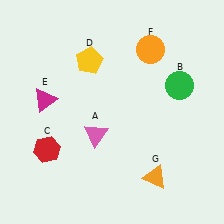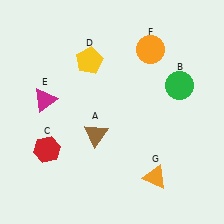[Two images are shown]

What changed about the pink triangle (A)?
In Image 1, A is pink. In Image 2, it changed to brown.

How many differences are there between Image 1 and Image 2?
There is 1 difference between the two images.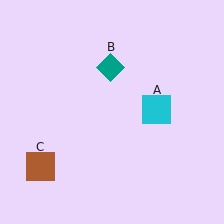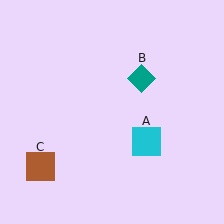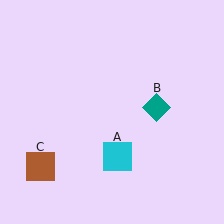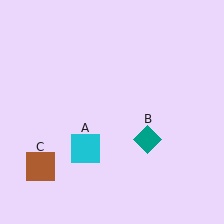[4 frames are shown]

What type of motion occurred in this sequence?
The cyan square (object A), teal diamond (object B) rotated clockwise around the center of the scene.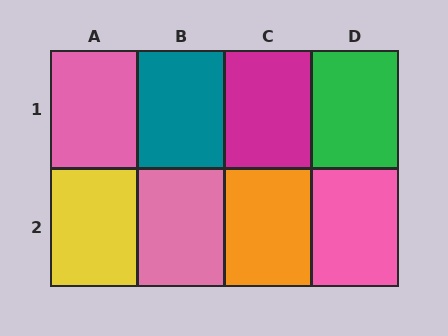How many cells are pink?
3 cells are pink.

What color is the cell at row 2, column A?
Yellow.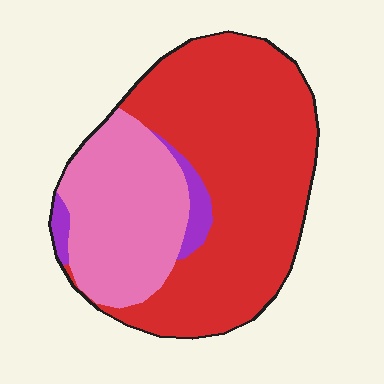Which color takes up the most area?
Red, at roughly 65%.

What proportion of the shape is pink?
Pink takes up about one third (1/3) of the shape.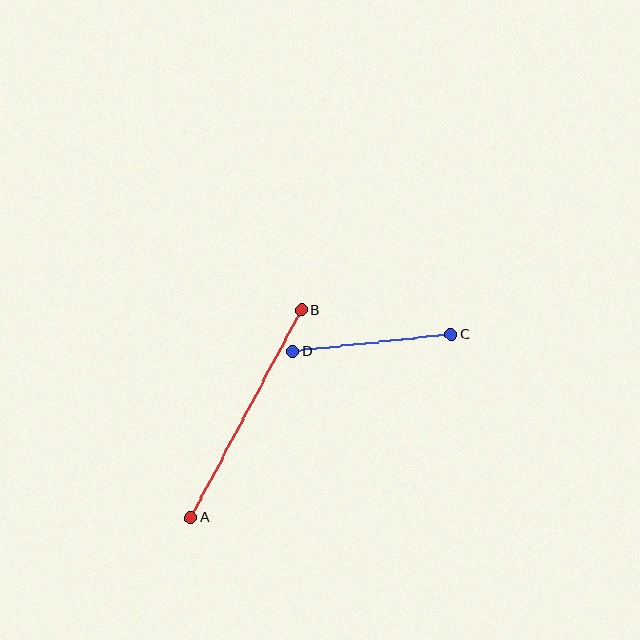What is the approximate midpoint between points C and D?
The midpoint is at approximately (372, 343) pixels.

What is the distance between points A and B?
The distance is approximately 235 pixels.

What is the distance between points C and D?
The distance is approximately 159 pixels.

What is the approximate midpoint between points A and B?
The midpoint is at approximately (246, 414) pixels.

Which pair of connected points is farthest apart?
Points A and B are farthest apart.